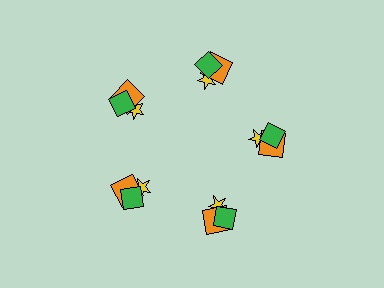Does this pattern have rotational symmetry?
Yes, this pattern has 5-fold rotational symmetry. It looks the same after rotating 72 degrees around the center.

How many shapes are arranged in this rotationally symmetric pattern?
There are 15 shapes, arranged in 5 groups of 3.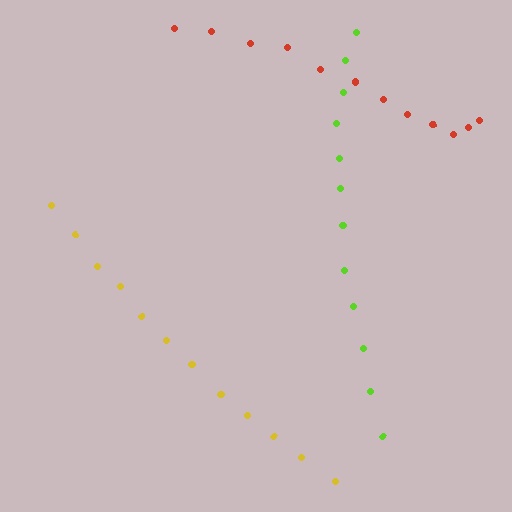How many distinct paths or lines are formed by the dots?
There are 3 distinct paths.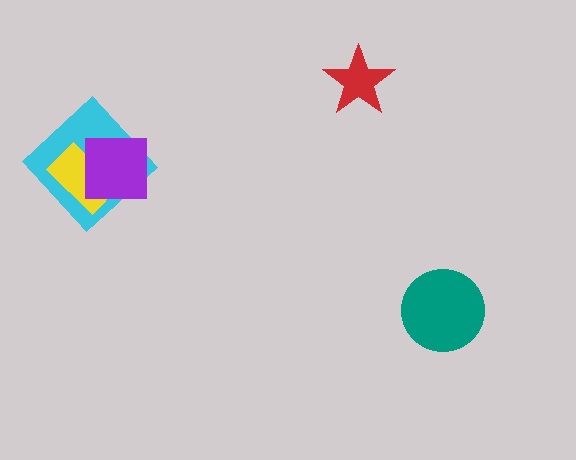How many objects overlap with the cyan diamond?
2 objects overlap with the cyan diamond.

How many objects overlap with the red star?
0 objects overlap with the red star.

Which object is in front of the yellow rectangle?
The purple square is in front of the yellow rectangle.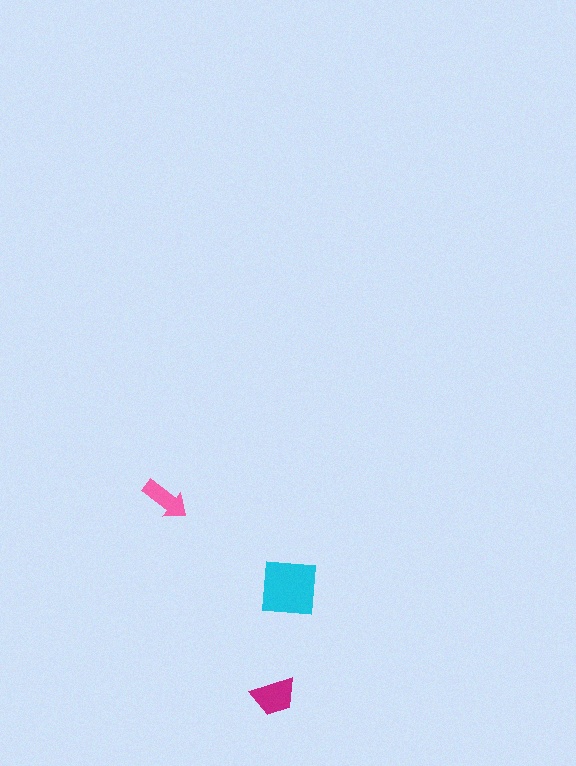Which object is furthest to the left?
The pink arrow is leftmost.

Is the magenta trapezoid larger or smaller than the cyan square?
Smaller.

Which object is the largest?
The cyan square.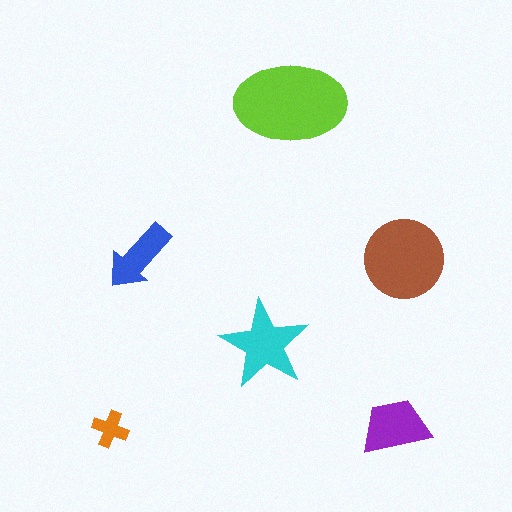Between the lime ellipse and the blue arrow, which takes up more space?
The lime ellipse.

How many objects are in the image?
There are 6 objects in the image.